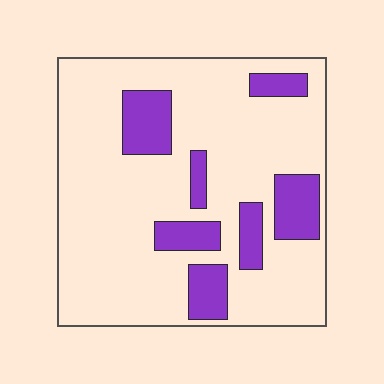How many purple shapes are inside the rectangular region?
7.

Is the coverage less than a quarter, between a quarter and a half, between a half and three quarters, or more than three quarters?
Less than a quarter.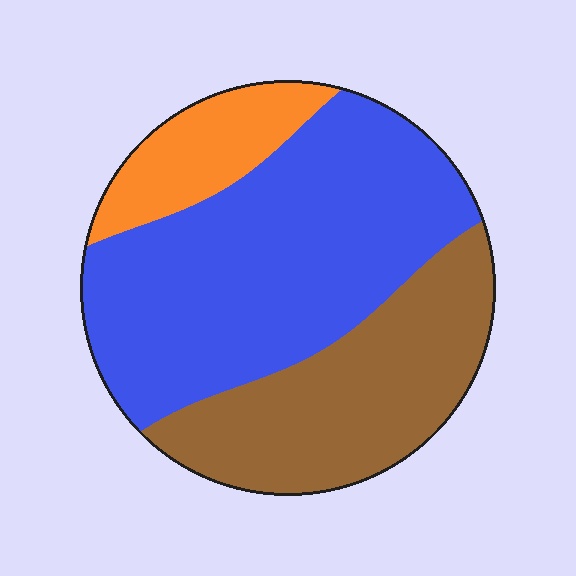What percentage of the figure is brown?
Brown covers about 35% of the figure.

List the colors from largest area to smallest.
From largest to smallest: blue, brown, orange.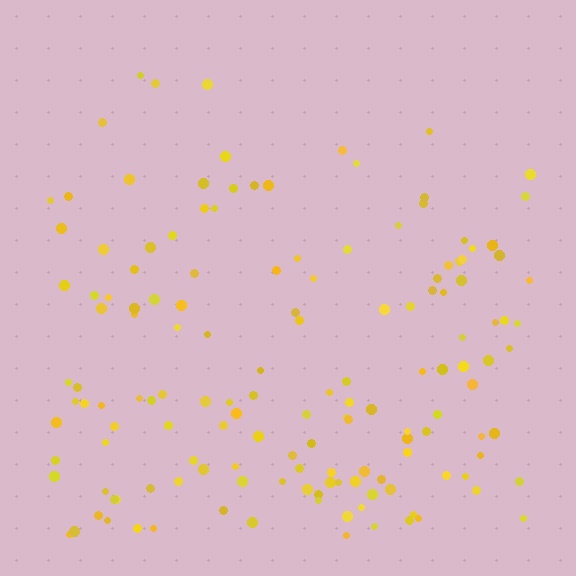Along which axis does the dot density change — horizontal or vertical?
Vertical.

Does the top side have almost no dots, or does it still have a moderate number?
Still a moderate number, just noticeably fewer than the bottom.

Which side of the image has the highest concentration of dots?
The bottom.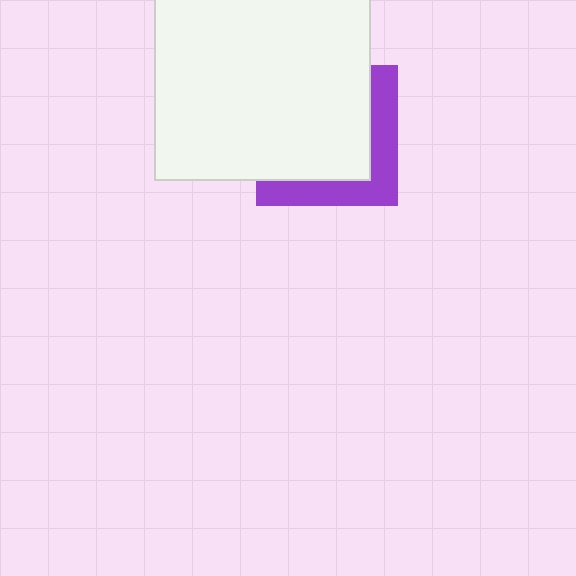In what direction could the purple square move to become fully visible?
The purple square could move toward the lower-right. That would shift it out from behind the white rectangle entirely.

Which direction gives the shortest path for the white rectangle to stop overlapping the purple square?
Moving toward the upper-left gives the shortest separation.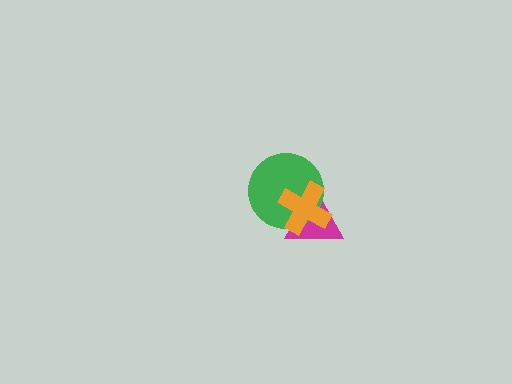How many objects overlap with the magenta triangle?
2 objects overlap with the magenta triangle.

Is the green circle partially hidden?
Yes, it is partially covered by another shape.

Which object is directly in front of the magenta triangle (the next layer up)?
The green circle is directly in front of the magenta triangle.